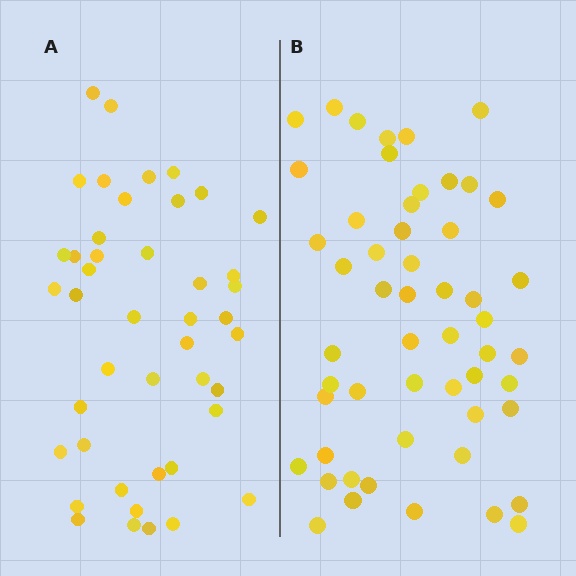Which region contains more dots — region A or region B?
Region B (the right region) has more dots.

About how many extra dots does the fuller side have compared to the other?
Region B has roughly 8 or so more dots than region A.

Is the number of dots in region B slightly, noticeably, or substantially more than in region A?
Region B has only slightly more — the two regions are fairly close. The ratio is roughly 1.2 to 1.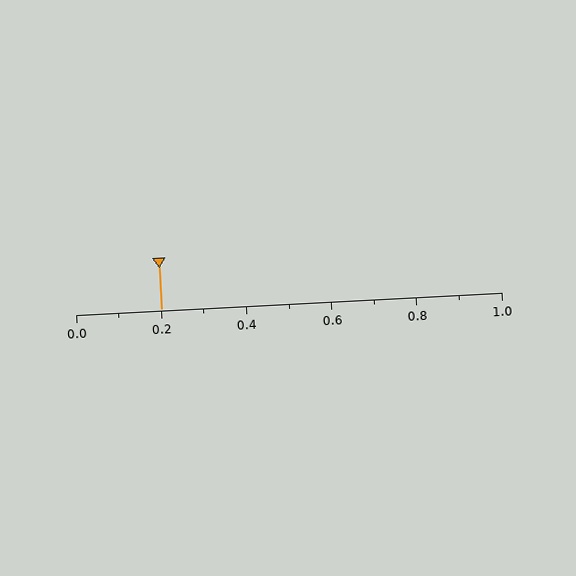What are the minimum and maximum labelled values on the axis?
The axis runs from 0.0 to 1.0.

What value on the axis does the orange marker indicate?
The marker indicates approximately 0.2.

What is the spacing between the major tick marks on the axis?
The major ticks are spaced 0.2 apart.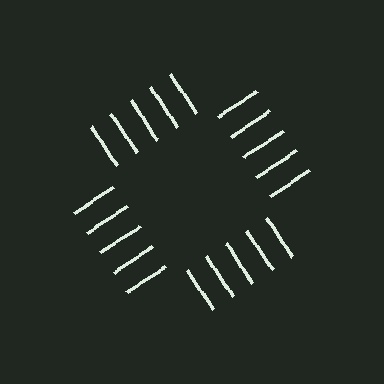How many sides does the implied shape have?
4 sides — the line-ends trace a square.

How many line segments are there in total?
20 — 5 along each of the 4 edges.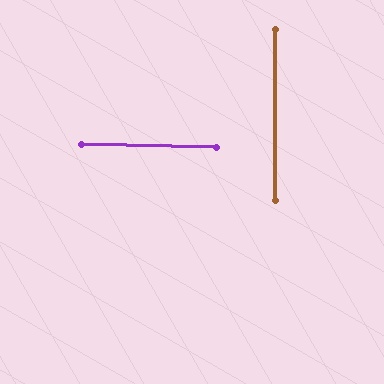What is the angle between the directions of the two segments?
Approximately 89 degrees.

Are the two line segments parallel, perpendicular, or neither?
Perpendicular — they meet at approximately 89°.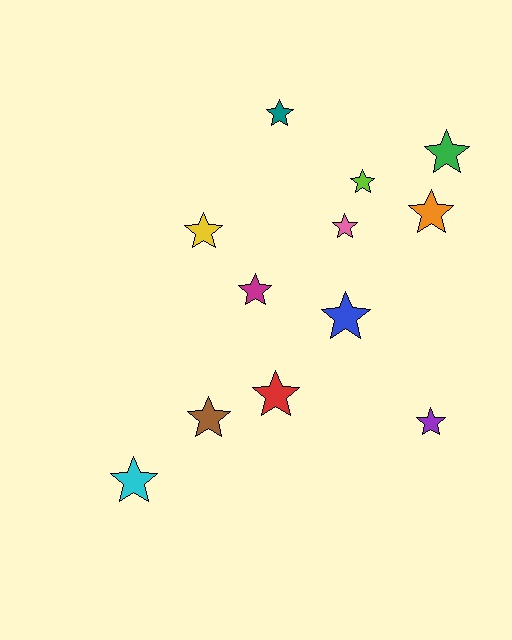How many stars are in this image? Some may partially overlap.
There are 12 stars.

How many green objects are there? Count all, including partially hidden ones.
There is 1 green object.